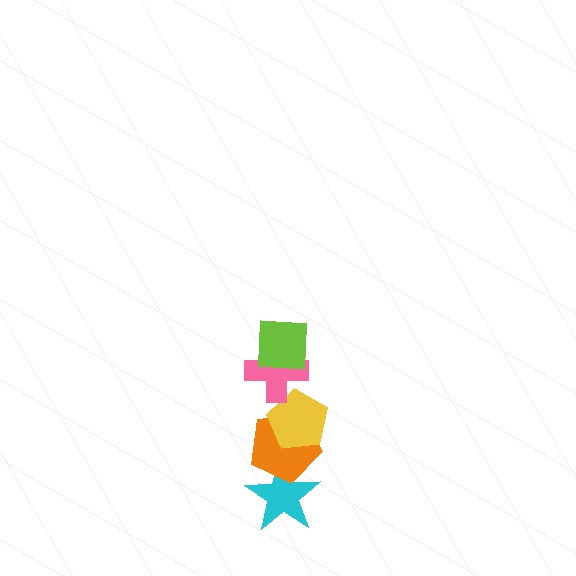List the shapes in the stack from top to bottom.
From top to bottom: the lime square, the pink cross, the yellow pentagon, the orange pentagon, the cyan star.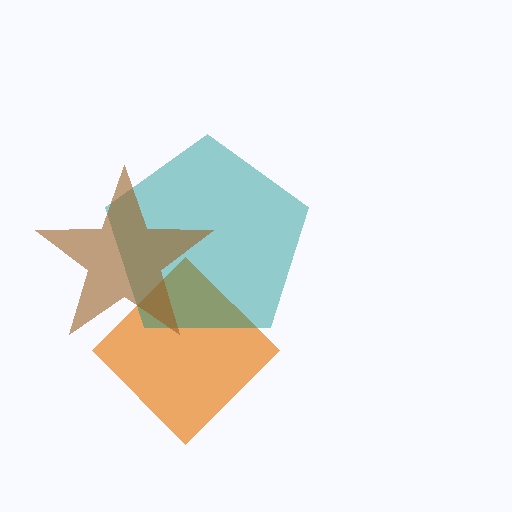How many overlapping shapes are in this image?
There are 3 overlapping shapes in the image.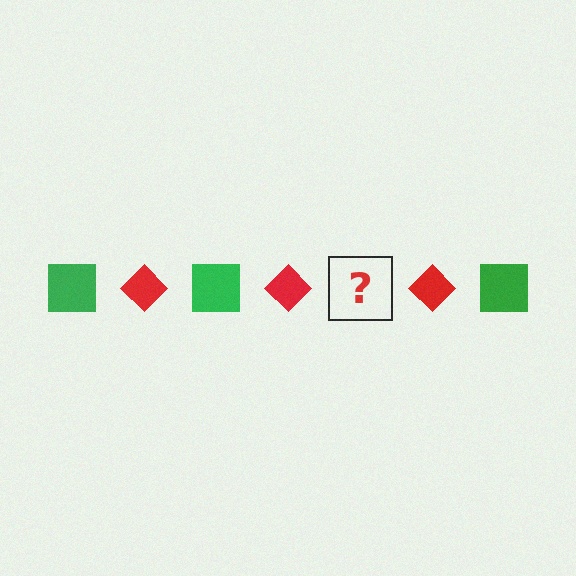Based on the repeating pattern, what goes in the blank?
The blank should be a green square.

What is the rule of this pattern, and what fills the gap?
The rule is that the pattern alternates between green square and red diamond. The gap should be filled with a green square.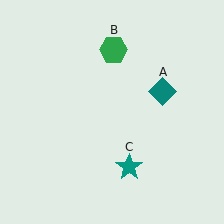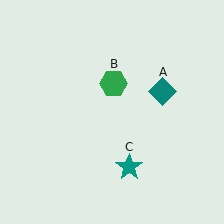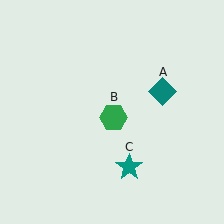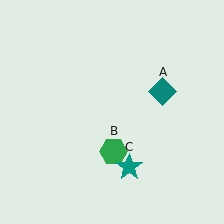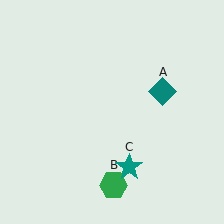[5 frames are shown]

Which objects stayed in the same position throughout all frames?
Teal diamond (object A) and teal star (object C) remained stationary.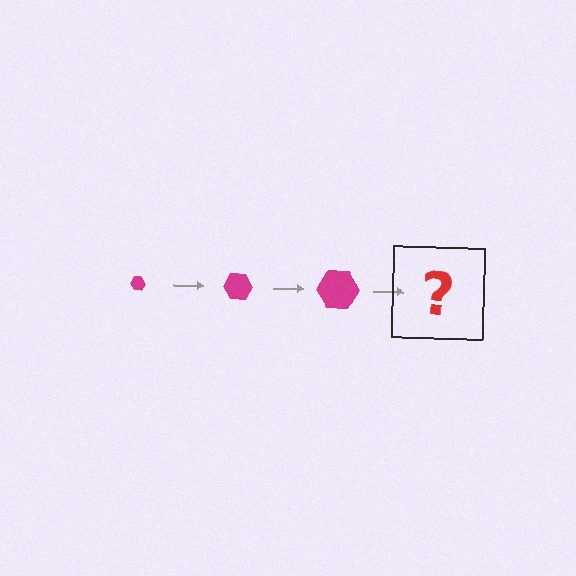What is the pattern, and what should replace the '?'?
The pattern is that the hexagon gets progressively larger each step. The '?' should be a magenta hexagon, larger than the previous one.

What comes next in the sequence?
The next element should be a magenta hexagon, larger than the previous one.